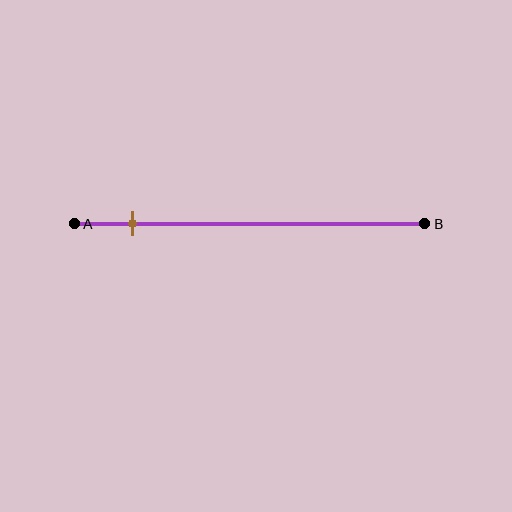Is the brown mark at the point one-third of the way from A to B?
No, the mark is at about 15% from A, not at the 33% one-third point.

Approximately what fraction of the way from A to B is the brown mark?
The brown mark is approximately 15% of the way from A to B.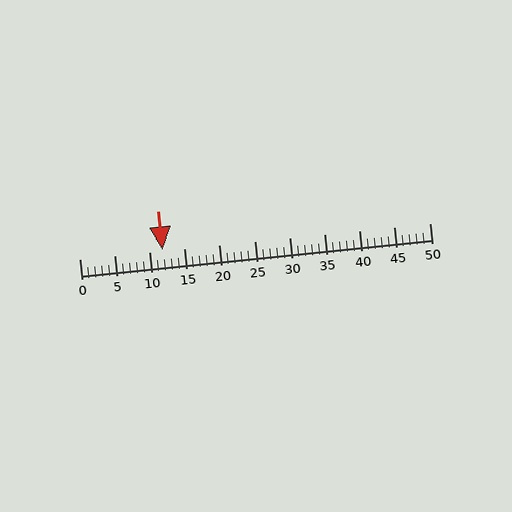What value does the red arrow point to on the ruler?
The red arrow points to approximately 12.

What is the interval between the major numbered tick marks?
The major tick marks are spaced 5 units apart.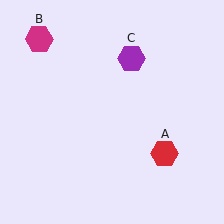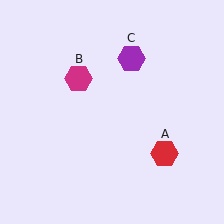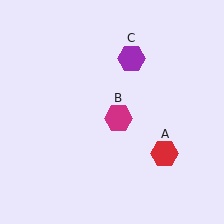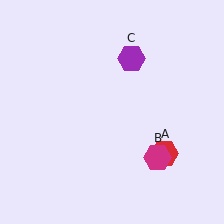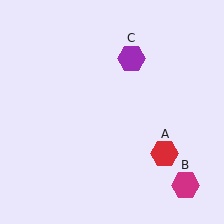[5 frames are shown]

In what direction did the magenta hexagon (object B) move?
The magenta hexagon (object B) moved down and to the right.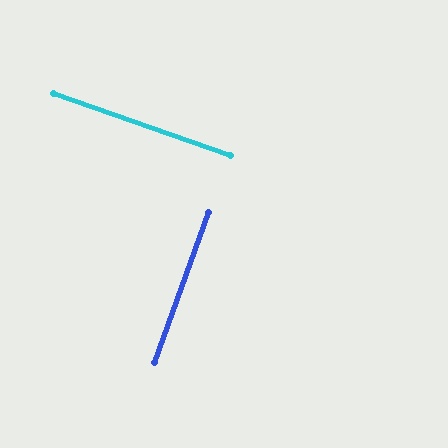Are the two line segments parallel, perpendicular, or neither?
Perpendicular — they meet at approximately 90°.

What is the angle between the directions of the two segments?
Approximately 90 degrees.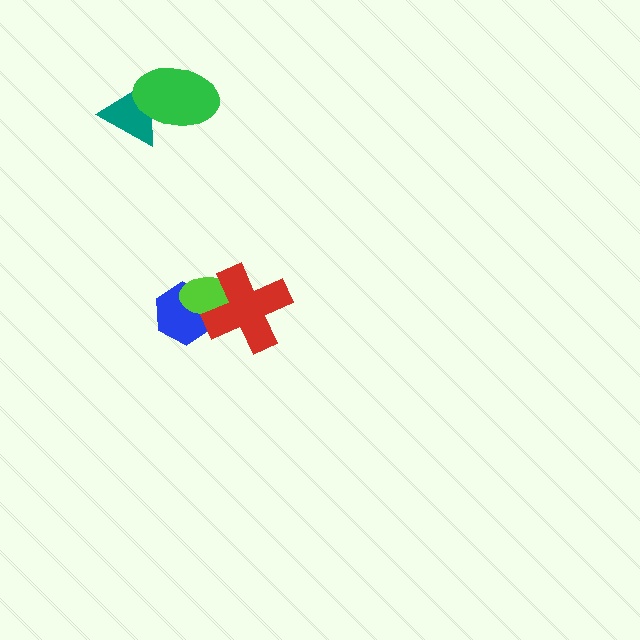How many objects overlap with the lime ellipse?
2 objects overlap with the lime ellipse.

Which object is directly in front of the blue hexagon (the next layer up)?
The lime ellipse is directly in front of the blue hexagon.